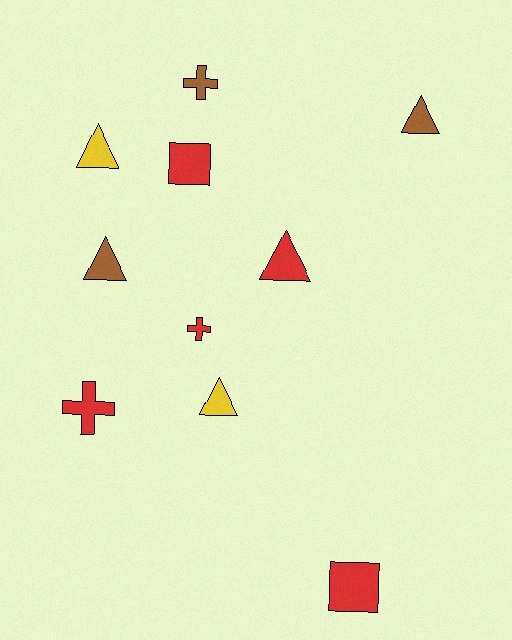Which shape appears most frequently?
Triangle, with 5 objects.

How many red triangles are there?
There is 1 red triangle.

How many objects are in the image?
There are 10 objects.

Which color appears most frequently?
Red, with 5 objects.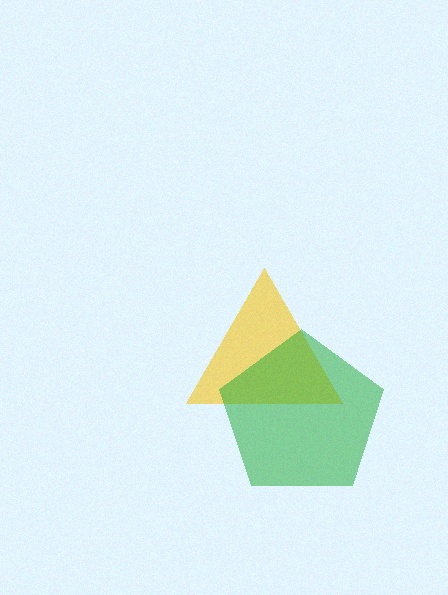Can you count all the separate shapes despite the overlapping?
Yes, there are 2 separate shapes.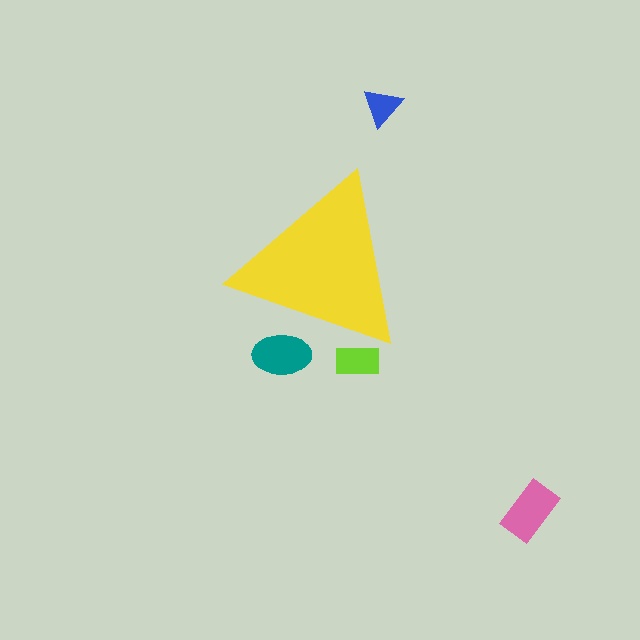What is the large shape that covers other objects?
A yellow triangle.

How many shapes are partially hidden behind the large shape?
2 shapes are partially hidden.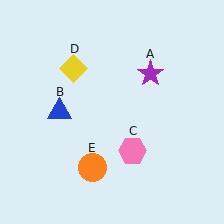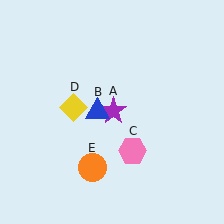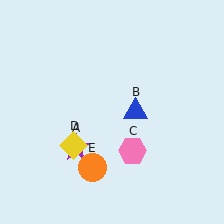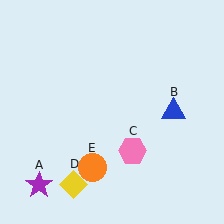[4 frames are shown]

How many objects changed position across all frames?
3 objects changed position: purple star (object A), blue triangle (object B), yellow diamond (object D).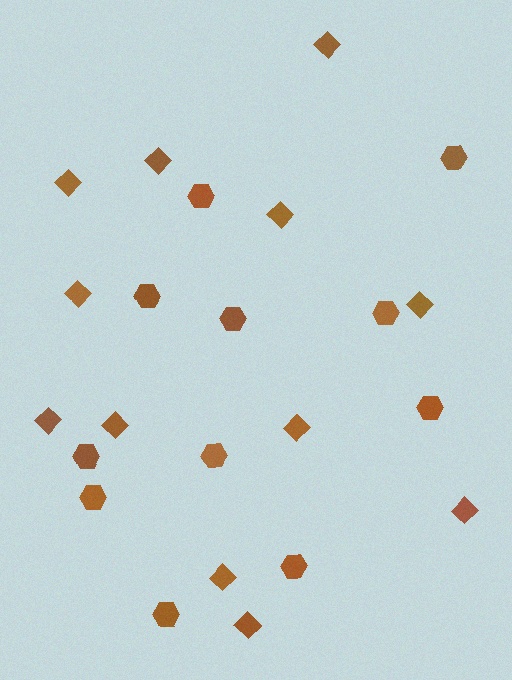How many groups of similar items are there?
There are 2 groups: one group of hexagons (11) and one group of diamonds (12).